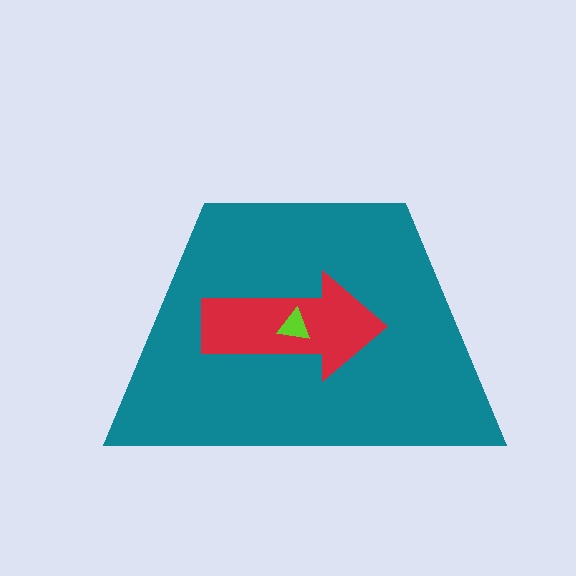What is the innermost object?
The lime triangle.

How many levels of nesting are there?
3.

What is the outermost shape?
The teal trapezoid.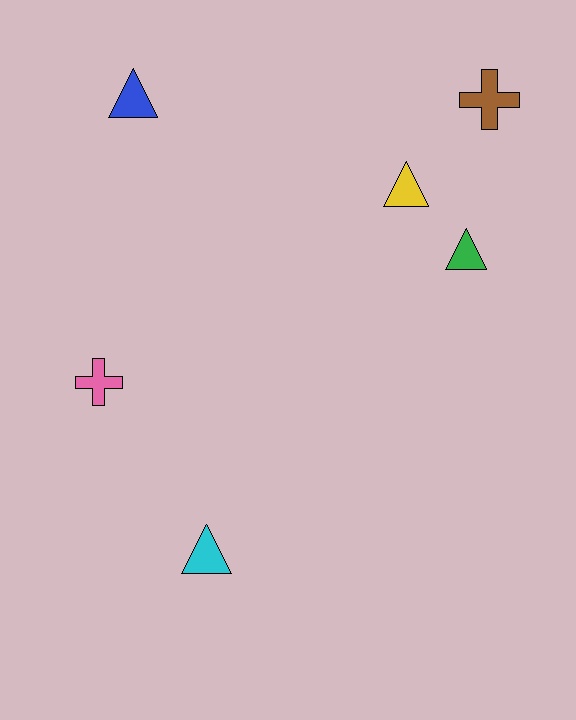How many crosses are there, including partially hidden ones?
There are 2 crosses.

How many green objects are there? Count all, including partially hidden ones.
There is 1 green object.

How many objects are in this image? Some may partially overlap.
There are 6 objects.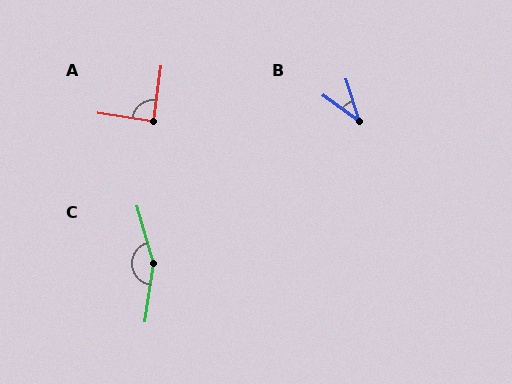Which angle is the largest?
C, at approximately 155 degrees.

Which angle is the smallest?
B, at approximately 37 degrees.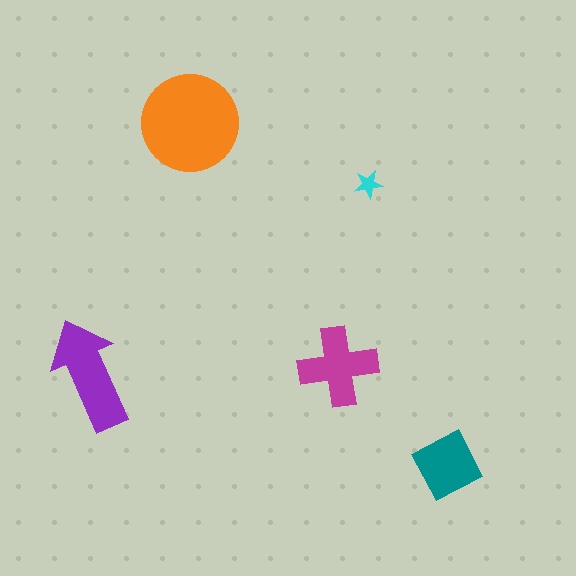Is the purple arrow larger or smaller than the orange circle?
Smaller.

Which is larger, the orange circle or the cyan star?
The orange circle.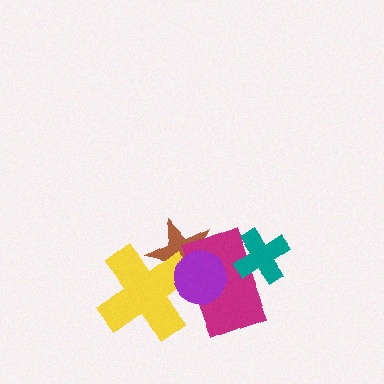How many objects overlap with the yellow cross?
3 objects overlap with the yellow cross.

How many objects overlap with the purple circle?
3 objects overlap with the purple circle.